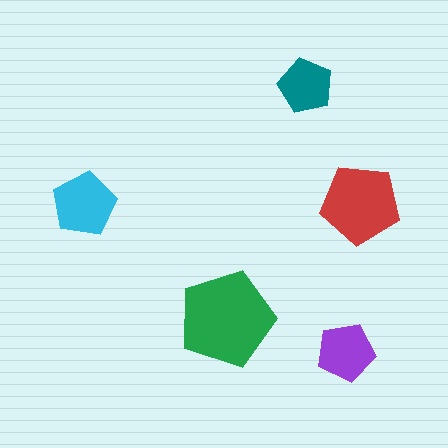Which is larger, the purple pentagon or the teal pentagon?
The purple one.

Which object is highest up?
The teal pentagon is topmost.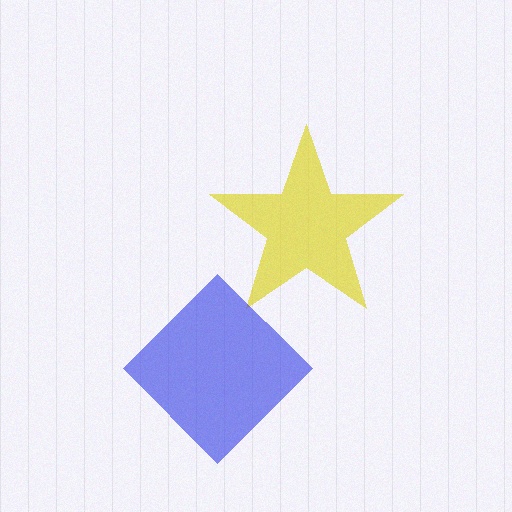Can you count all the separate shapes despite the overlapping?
Yes, there are 2 separate shapes.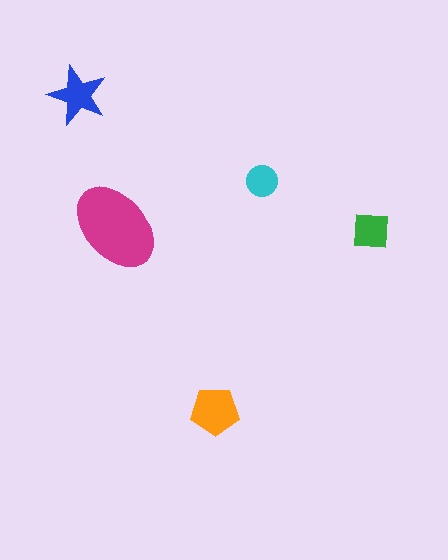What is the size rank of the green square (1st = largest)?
4th.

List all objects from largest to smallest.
The magenta ellipse, the orange pentagon, the blue star, the green square, the cyan circle.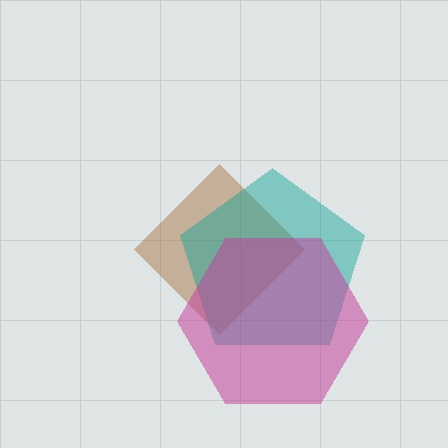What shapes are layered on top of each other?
The layered shapes are: a brown diamond, a teal pentagon, a magenta hexagon.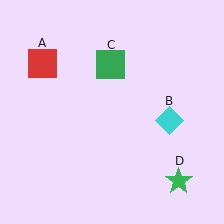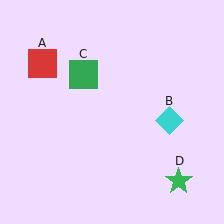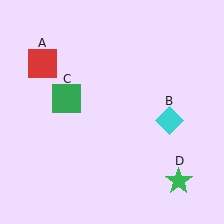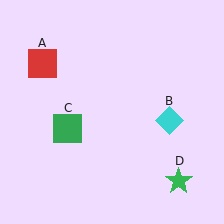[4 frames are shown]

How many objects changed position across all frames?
1 object changed position: green square (object C).